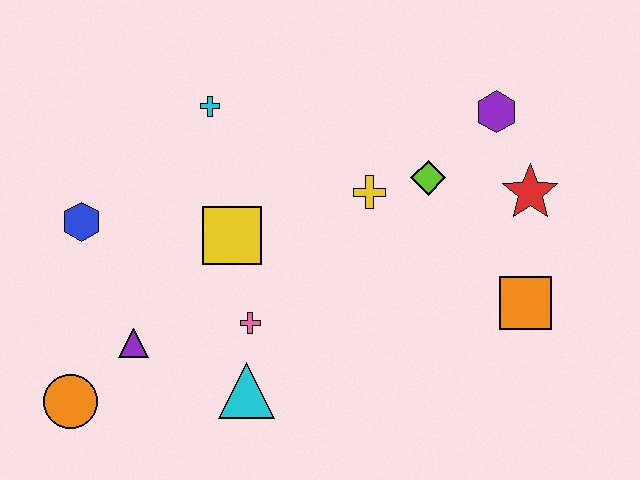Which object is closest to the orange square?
The red star is closest to the orange square.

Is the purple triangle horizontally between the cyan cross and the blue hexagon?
Yes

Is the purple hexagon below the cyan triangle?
No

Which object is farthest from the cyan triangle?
The purple hexagon is farthest from the cyan triangle.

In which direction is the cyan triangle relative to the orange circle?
The cyan triangle is to the right of the orange circle.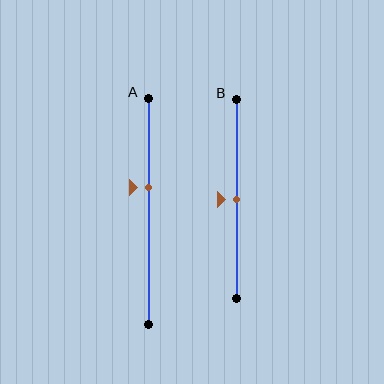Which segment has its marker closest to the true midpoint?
Segment B has its marker closest to the true midpoint.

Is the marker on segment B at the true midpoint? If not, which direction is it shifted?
Yes, the marker on segment B is at the true midpoint.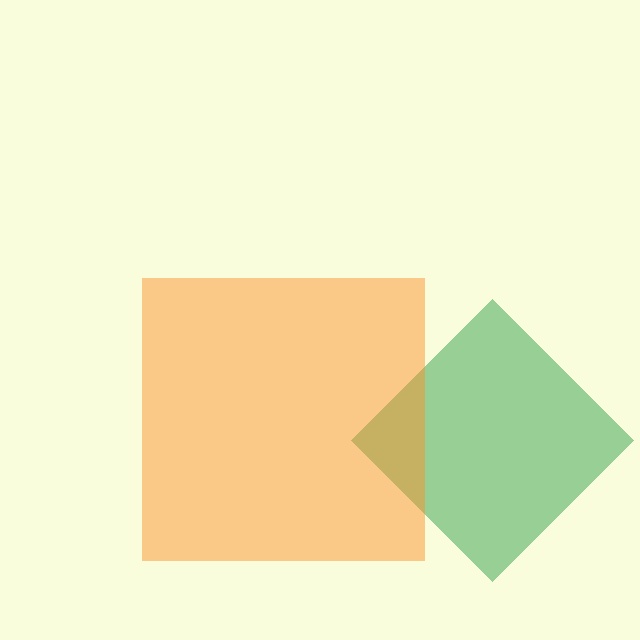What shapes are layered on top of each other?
The layered shapes are: a green diamond, an orange square.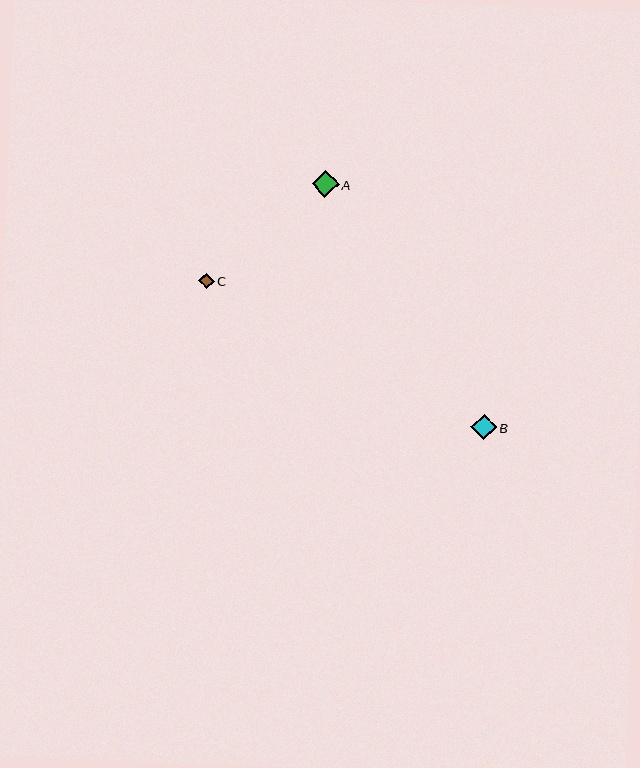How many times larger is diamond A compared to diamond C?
Diamond A is approximately 1.7 times the size of diamond C.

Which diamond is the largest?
Diamond A is the largest with a size of approximately 27 pixels.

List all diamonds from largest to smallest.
From largest to smallest: A, B, C.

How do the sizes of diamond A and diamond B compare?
Diamond A and diamond B are approximately the same size.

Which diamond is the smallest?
Diamond C is the smallest with a size of approximately 16 pixels.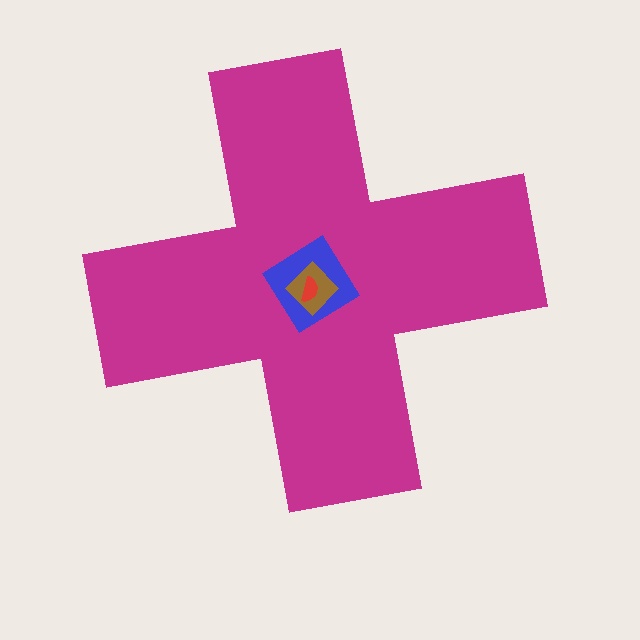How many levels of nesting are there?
4.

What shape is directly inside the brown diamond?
The red semicircle.